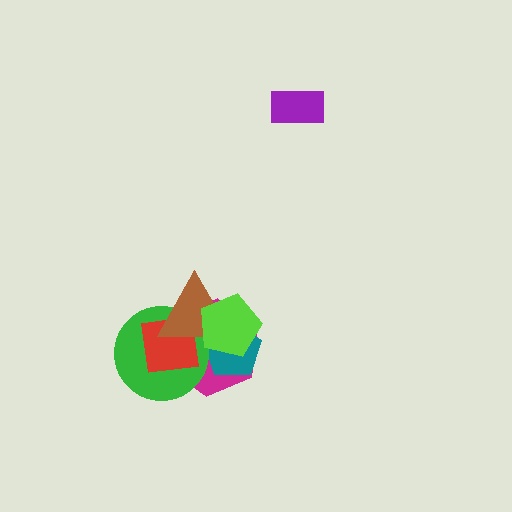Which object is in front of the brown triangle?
The lime pentagon is in front of the brown triangle.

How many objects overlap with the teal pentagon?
3 objects overlap with the teal pentagon.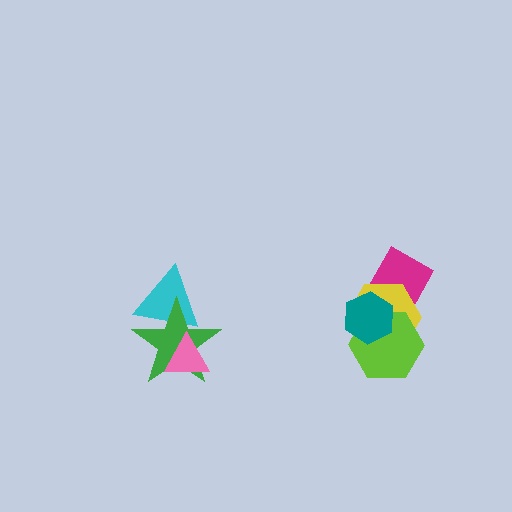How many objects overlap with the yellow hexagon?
3 objects overlap with the yellow hexagon.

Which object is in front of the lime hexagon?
The teal hexagon is in front of the lime hexagon.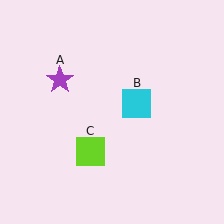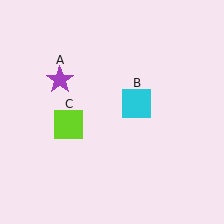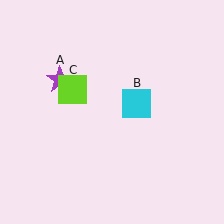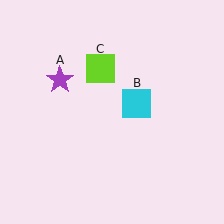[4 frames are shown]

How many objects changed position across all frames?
1 object changed position: lime square (object C).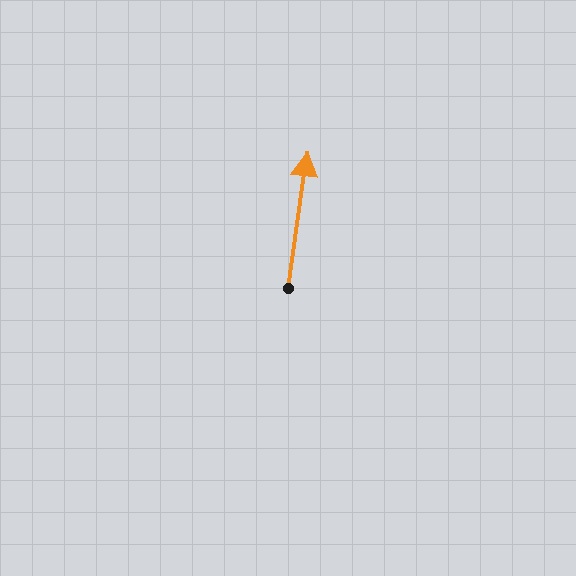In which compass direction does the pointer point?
North.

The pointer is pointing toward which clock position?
Roughly 12 o'clock.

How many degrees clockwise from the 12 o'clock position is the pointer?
Approximately 8 degrees.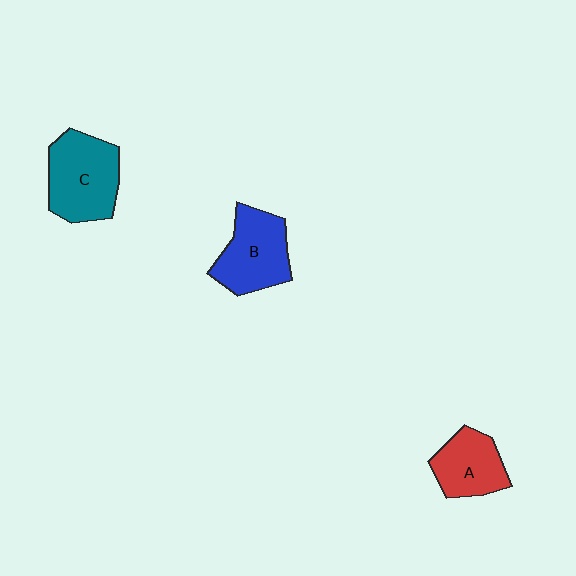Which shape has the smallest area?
Shape A (red).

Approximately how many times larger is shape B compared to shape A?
Approximately 1.3 times.